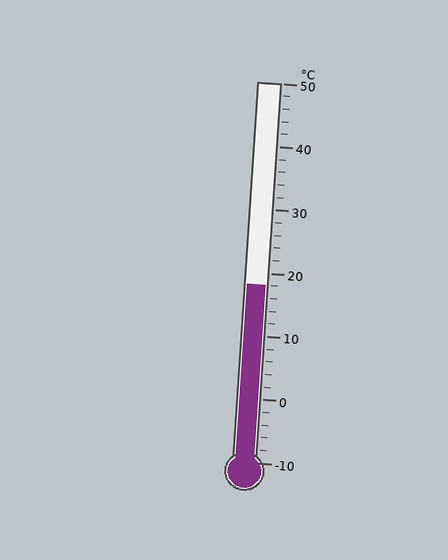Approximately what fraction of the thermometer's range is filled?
The thermometer is filled to approximately 45% of its range.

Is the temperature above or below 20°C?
The temperature is below 20°C.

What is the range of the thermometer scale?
The thermometer scale ranges from -10°C to 50°C.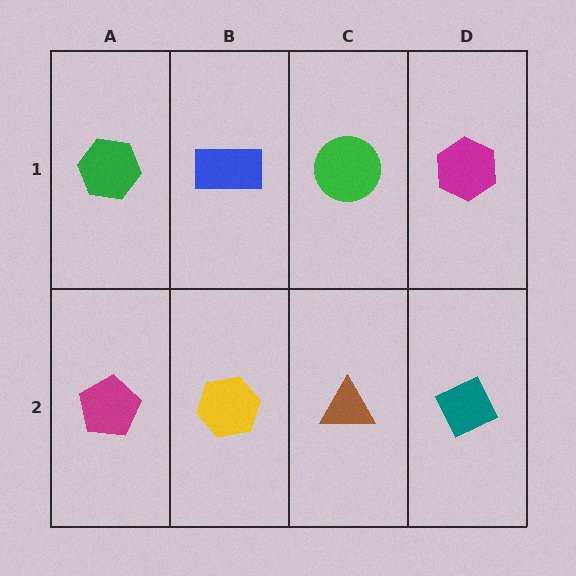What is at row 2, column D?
A teal diamond.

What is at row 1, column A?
A green hexagon.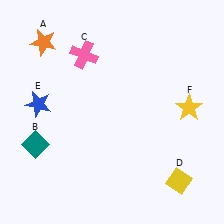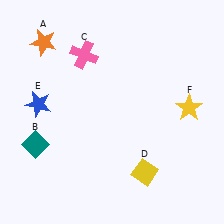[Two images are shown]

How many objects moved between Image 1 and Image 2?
1 object moved between the two images.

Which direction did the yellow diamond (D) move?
The yellow diamond (D) moved left.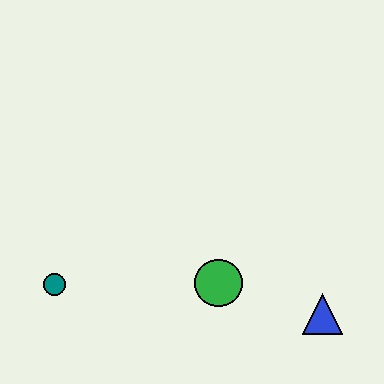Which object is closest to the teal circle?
The green circle is closest to the teal circle.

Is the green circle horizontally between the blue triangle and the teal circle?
Yes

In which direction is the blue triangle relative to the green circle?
The blue triangle is to the right of the green circle.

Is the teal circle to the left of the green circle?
Yes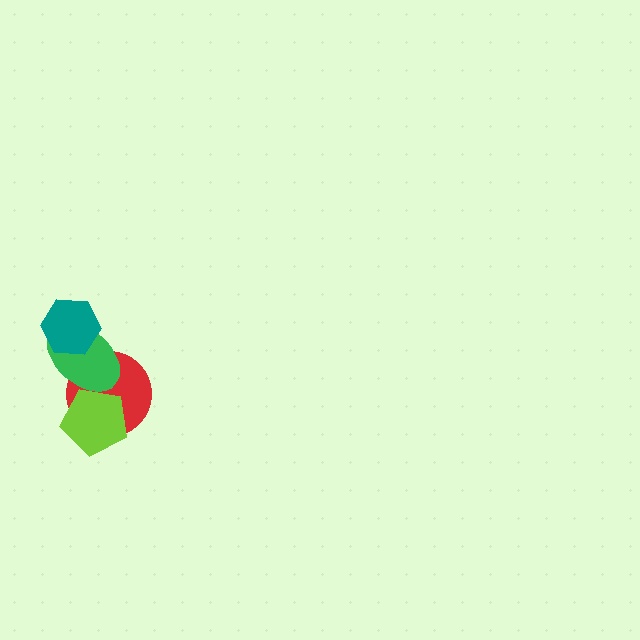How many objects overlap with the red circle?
2 objects overlap with the red circle.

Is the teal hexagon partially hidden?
No, no other shape covers it.